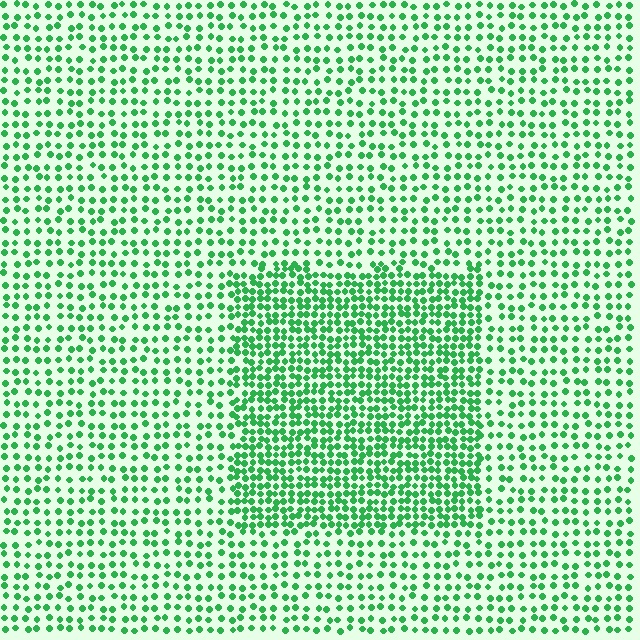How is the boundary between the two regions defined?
The boundary is defined by a change in element density (approximately 1.9x ratio). All elements are the same color, size, and shape.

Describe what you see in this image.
The image contains small green elements arranged at two different densities. A rectangle-shaped region is visible where the elements are more densely packed than the surrounding area.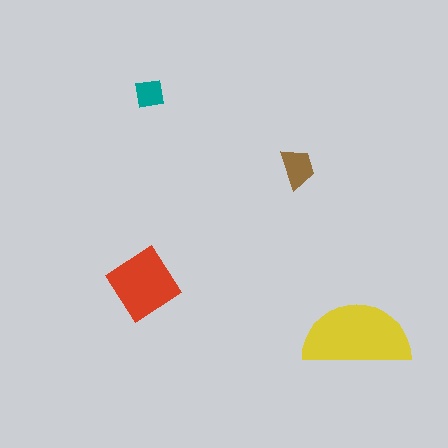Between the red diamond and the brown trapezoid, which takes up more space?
The red diamond.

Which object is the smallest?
The teal square.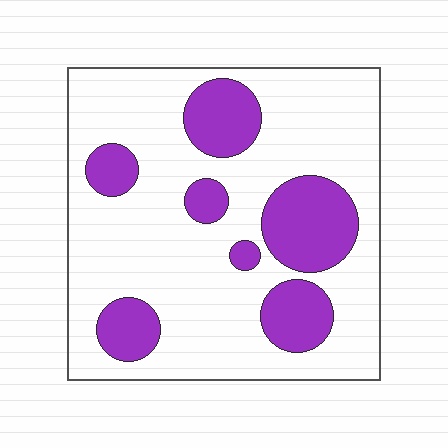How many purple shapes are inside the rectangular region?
7.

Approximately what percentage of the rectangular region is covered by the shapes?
Approximately 25%.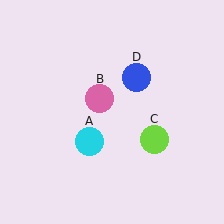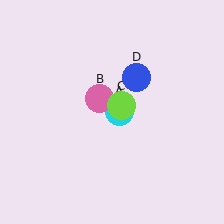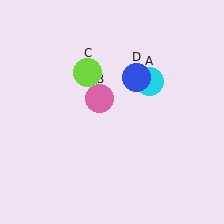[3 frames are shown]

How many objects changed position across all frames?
2 objects changed position: cyan circle (object A), lime circle (object C).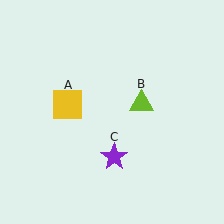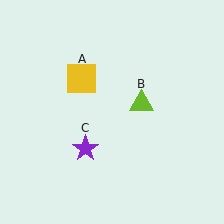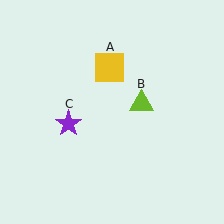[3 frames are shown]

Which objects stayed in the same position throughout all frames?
Lime triangle (object B) remained stationary.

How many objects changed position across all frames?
2 objects changed position: yellow square (object A), purple star (object C).